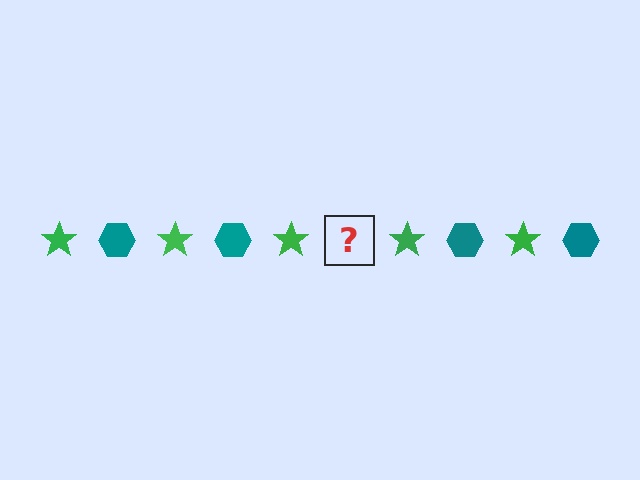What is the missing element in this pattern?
The missing element is a teal hexagon.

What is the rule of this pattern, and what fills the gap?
The rule is that the pattern alternates between green star and teal hexagon. The gap should be filled with a teal hexagon.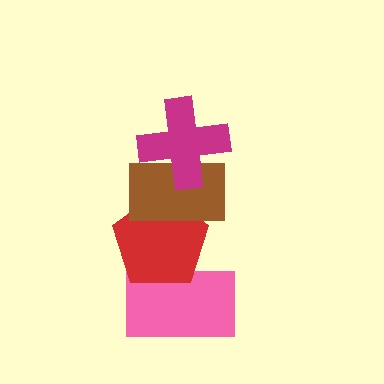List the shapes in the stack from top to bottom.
From top to bottom: the magenta cross, the brown rectangle, the red pentagon, the pink rectangle.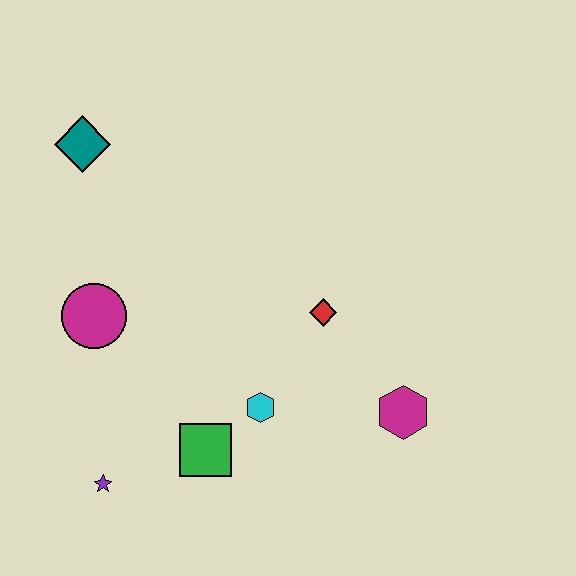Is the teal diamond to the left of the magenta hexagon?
Yes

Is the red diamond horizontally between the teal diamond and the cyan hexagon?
No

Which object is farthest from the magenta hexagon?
The teal diamond is farthest from the magenta hexagon.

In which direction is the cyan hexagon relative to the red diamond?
The cyan hexagon is below the red diamond.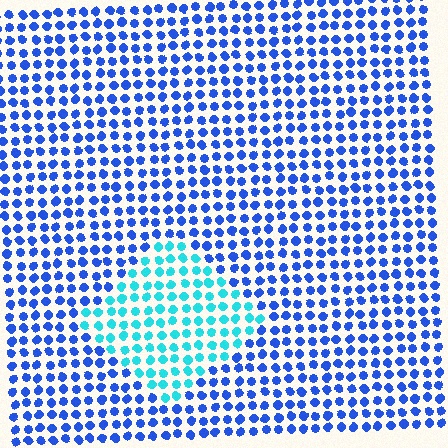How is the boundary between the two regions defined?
The boundary is defined purely by a slight shift in hue (about 44 degrees). Spacing, size, and orientation are identical on both sides.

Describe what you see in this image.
The image is filled with small blue elements in a uniform arrangement. A diamond-shaped region is visible where the elements are tinted to a slightly different hue, forming a subtle color boundary.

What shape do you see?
I see a diamond.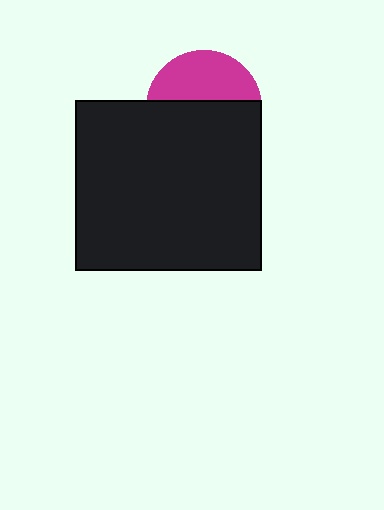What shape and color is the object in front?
The object in front is a black rectangle.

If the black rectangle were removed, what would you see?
You would see the complete magenta circle.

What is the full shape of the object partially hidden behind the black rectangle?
The partially hidden object is a magenta circle.